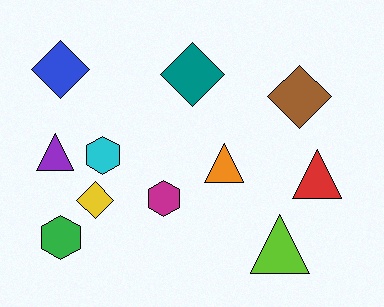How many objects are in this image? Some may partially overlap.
There are 11 objects.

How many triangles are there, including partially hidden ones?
There are 4 triangles.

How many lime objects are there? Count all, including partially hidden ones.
There is 1 lime object.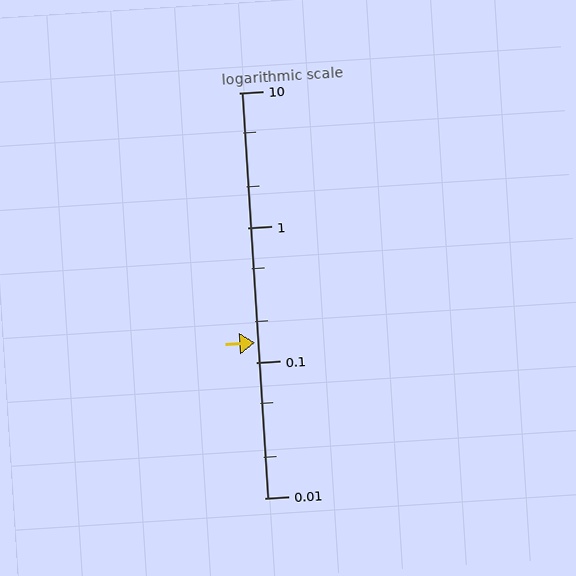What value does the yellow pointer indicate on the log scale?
The pointer indicates approximately 0.14.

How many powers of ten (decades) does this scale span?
The scale spans 3 decades, from 0.01 to 10.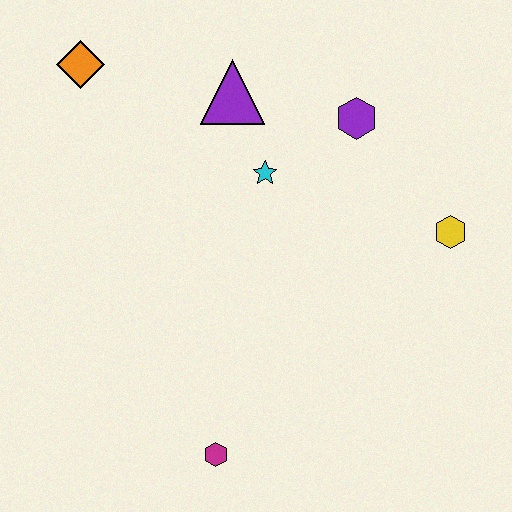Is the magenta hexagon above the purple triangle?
No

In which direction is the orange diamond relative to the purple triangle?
The orange diamond is to the left of the purple triangle.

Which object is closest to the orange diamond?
The purple triangle is closest to the orange diamond.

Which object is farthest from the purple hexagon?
The magenta hexagon is farthest from the purple hexagon.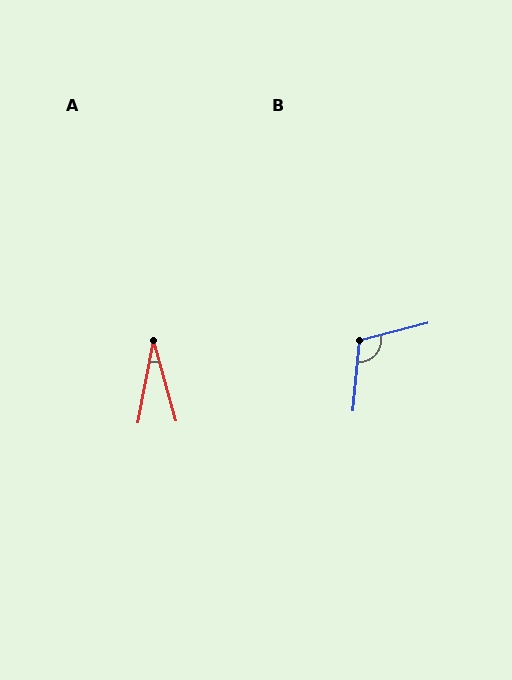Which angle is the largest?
B, at approximately 110 degrees.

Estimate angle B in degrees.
Approximately 110 degrees.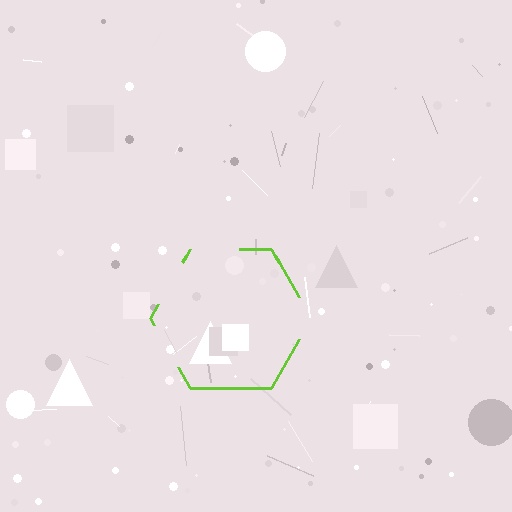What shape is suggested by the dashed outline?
The dashed outline suggests a hexagon.